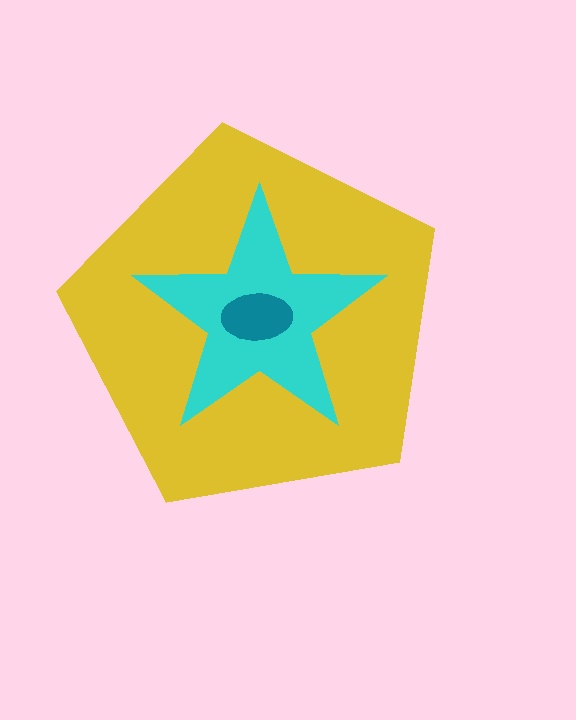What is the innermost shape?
The teal ellipse.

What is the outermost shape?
The yellow pentagon.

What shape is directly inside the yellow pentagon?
The cyan star.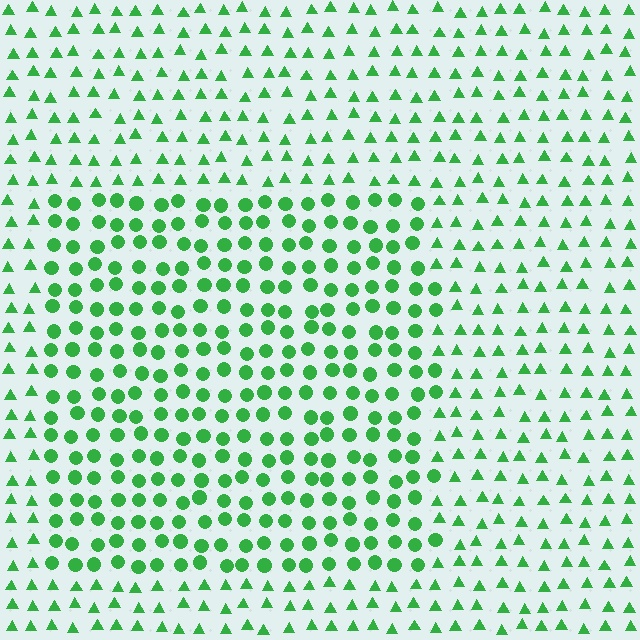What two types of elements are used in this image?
The image uses circles inside the rectangle region and triangles outside it.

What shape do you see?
I see a rectangle.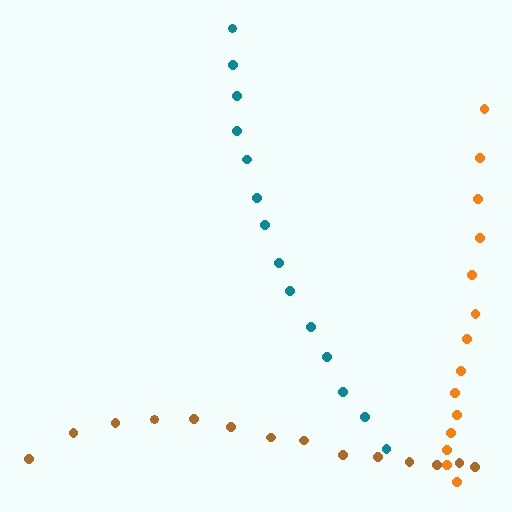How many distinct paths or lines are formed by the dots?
There are 3 distinct paths.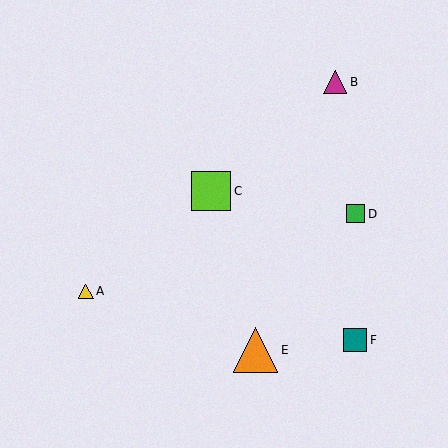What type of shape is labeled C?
Shape C is a lime square.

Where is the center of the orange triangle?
The center of the orange triangle is at (255, 350).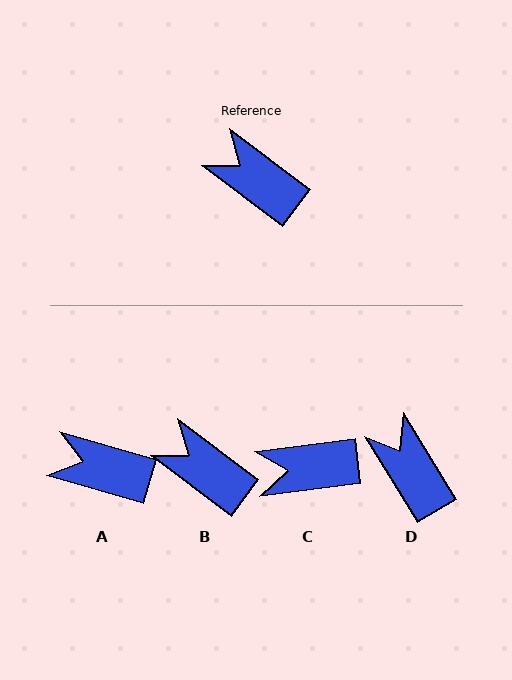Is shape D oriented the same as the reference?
No, it is off by about 22 degrees.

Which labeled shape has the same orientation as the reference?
B.